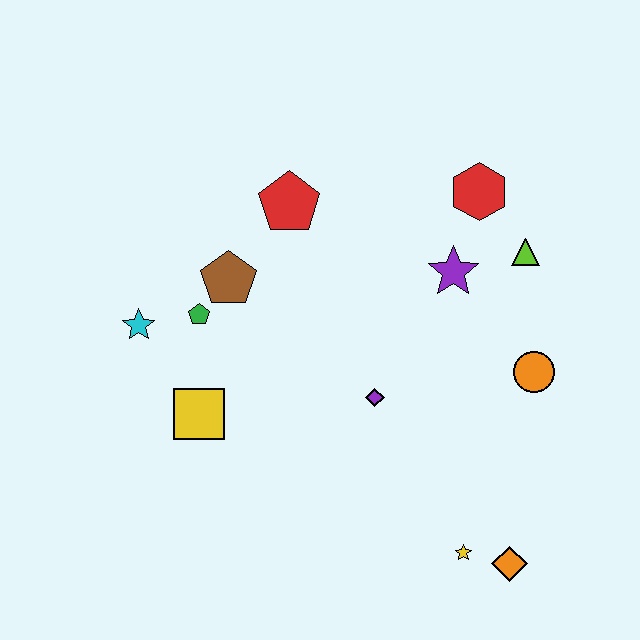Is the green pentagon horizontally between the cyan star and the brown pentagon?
Yes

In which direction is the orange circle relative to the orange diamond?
The orange circle is above the orange diamond.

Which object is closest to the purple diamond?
The purple star is closest to the purple diamond.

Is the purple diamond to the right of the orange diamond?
No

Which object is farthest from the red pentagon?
The orange diamond is farthest from the red pentagon.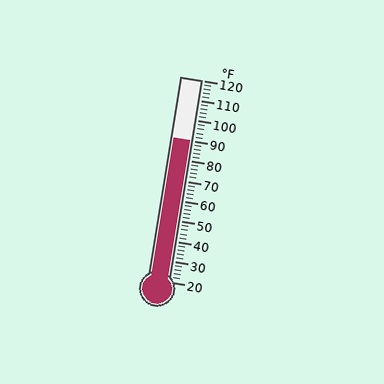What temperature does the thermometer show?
The thermometer shows approximately 90°F.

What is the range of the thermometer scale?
The thermometer scale ranges from 20°F to 120°F.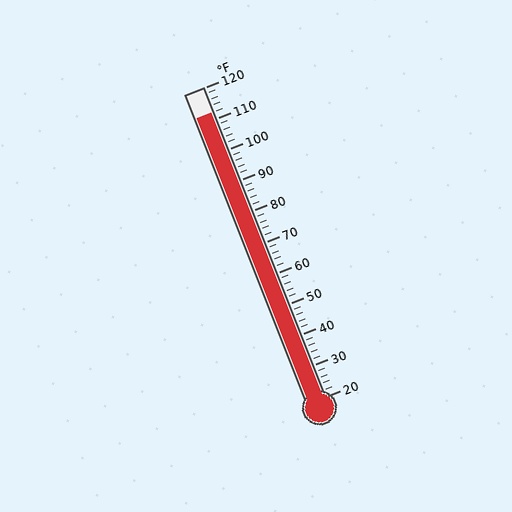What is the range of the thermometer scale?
The thermometer scale ranges from 20°F to 120°F.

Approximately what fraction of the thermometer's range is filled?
The thermometer is filled to approximately 90% of its range.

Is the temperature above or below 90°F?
The temperature is above 90°F.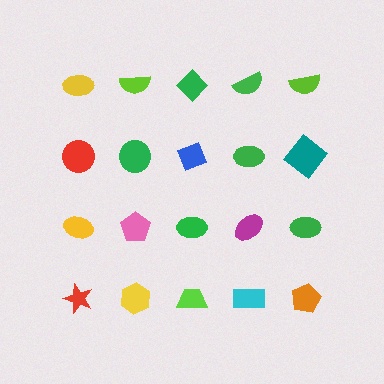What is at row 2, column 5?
A teal diamond.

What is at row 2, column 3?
A blue diamond.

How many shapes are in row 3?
5 shapes.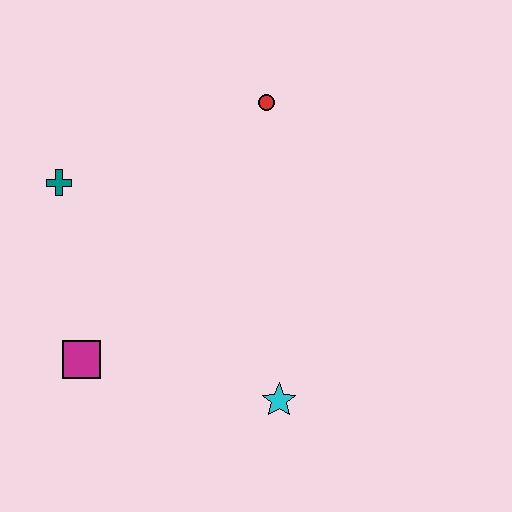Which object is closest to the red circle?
The teal cross is closest to the red circle.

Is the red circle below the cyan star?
No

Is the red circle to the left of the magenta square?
No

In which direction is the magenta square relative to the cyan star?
The magenta square is to the left of the cyan star.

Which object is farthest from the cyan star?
The teal cross is farthest from the cyan star.